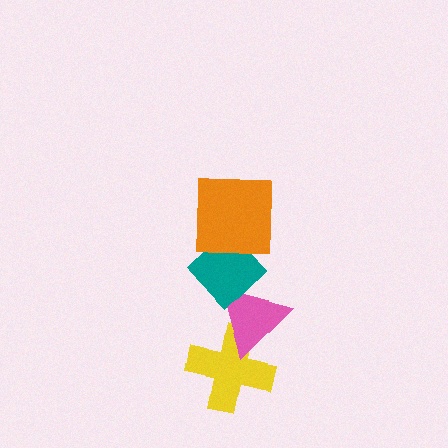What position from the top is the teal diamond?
The teal diamond is 2nd from the top.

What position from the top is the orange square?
The orange square is 1st from the top.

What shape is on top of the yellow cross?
The pink triangle is on top of the yellow cross.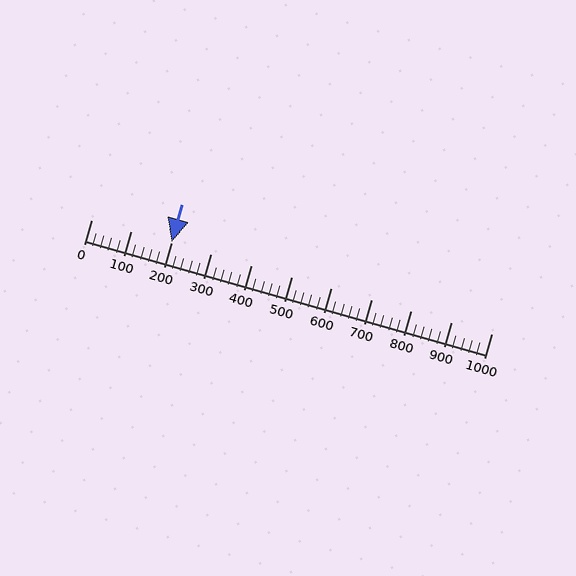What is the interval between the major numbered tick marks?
The major tick marks are spaced 100 units apart.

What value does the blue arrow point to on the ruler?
The blue arrow points to approximately 200.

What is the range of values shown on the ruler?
The ruler shows values from 0 to 1000.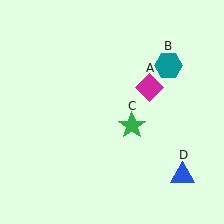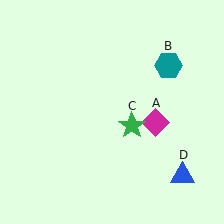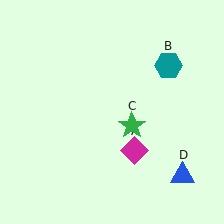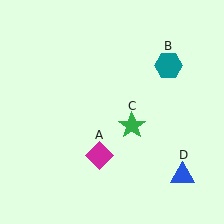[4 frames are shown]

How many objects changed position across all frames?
1 object changed position: magenta diamond (object A).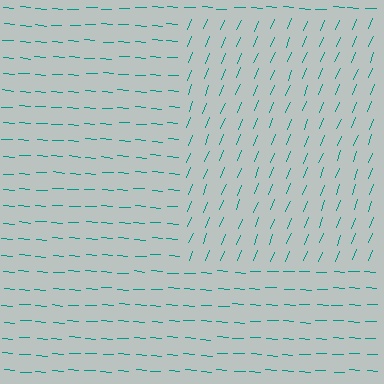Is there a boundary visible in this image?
Yes, there is a texture boundary formed by a change in line orientation.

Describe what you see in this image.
The image is filled with small teal line segments. A rectangle region in the image has lines oriented differently from the surrounding lines, creating a visible texture boundary.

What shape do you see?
I see a rectangle.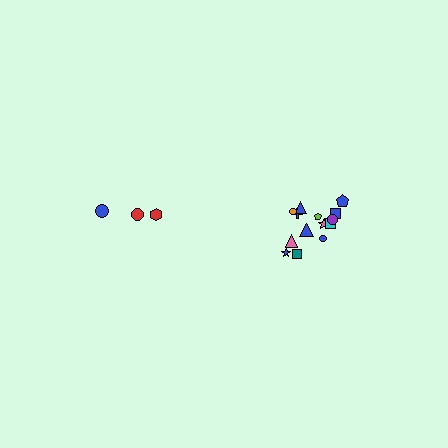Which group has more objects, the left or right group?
The right group.